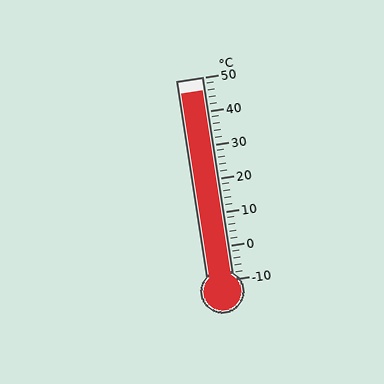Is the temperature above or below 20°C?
The temperature is above 20°C.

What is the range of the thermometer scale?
The thermometer scale ranges from -10°C to 50°C.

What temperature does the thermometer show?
The thermometer shows approximately 46°C.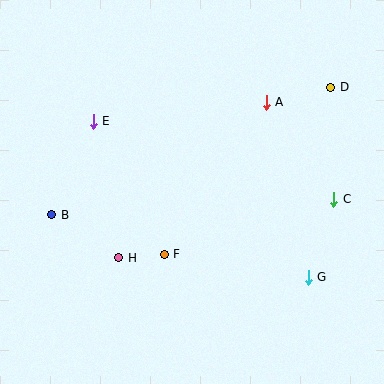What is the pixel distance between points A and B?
The distance between A and B is 242 pixels.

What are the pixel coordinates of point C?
Point C is at (334, 199).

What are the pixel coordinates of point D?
Point D is at (331, 87).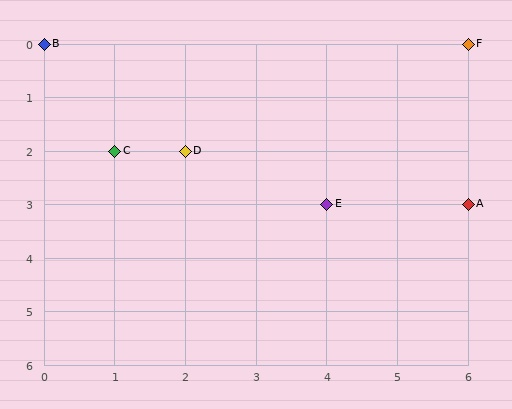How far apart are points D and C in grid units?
Points D and C are 1 column apart.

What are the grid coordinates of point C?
Point C is at grid coordinates (1, 2).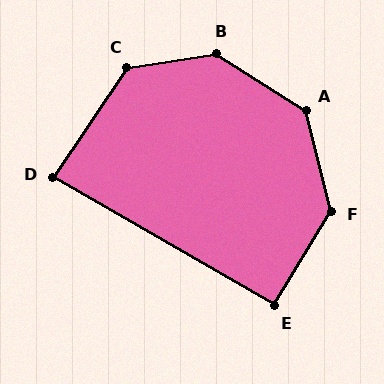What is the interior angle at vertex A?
Approximately 136 degrees (obtuse).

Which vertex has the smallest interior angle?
D, at approximately 86 degrees.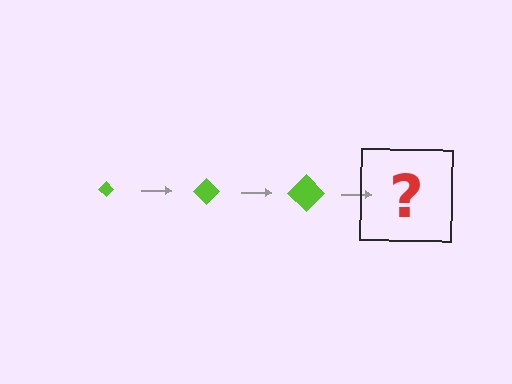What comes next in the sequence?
The next element should be a lime diamond, larger than the previous one.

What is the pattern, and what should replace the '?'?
The pattern is that the diamond gets progressively larger each step. The '?' should be a lime diamond, larger than the previous one.